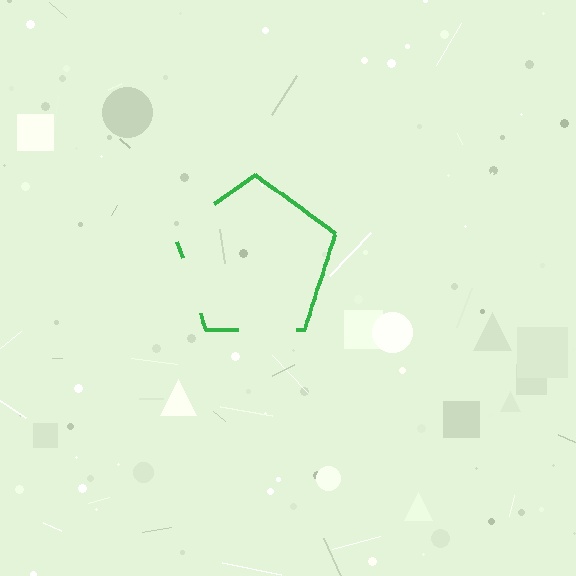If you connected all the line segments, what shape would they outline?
They would outline a pentagon.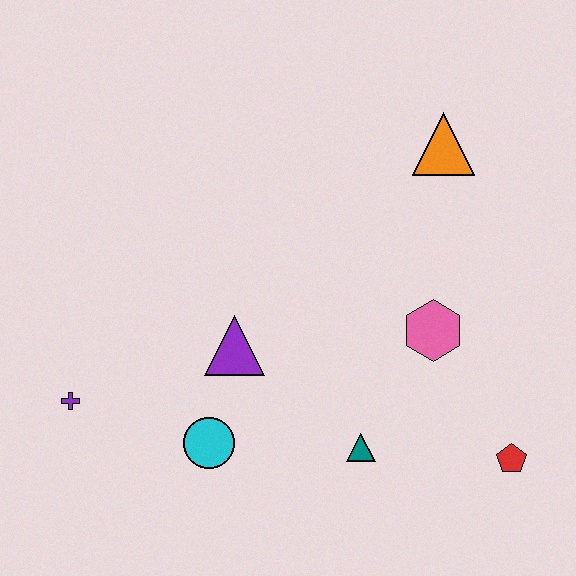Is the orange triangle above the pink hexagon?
Yes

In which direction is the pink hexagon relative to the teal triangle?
The pink hexagon is above the teal triangle.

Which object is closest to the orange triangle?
The pink hexagon is closest to the orange triangle.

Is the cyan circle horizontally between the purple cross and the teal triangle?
Yes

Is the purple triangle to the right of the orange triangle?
No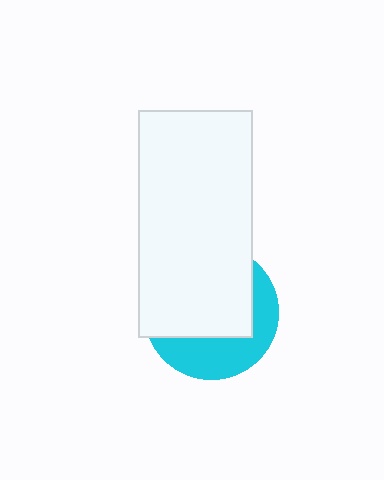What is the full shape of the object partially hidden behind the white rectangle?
The partially hidden object is a cyan circle.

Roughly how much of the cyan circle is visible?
A small part of it is visible (roughly 38%).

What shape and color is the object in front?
The object in front is a white rectangle.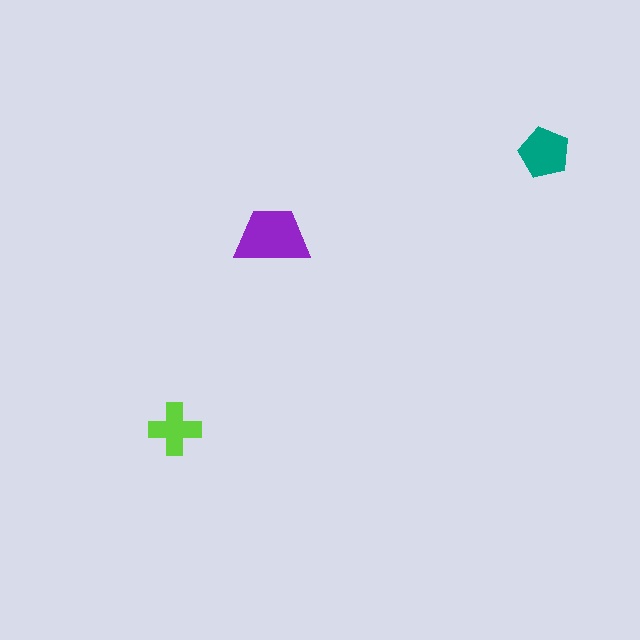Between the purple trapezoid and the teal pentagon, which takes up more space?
The purple trapezoid.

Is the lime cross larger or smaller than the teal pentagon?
Smaller.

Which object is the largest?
The purple trapezoid.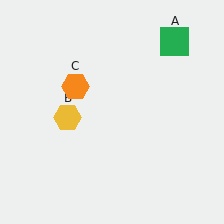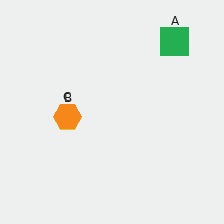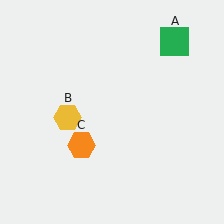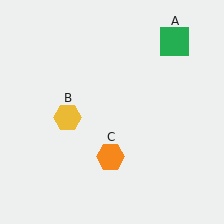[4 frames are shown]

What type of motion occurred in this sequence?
The orange hexagon (object C) rotated counterclockwise around the center of the scene.